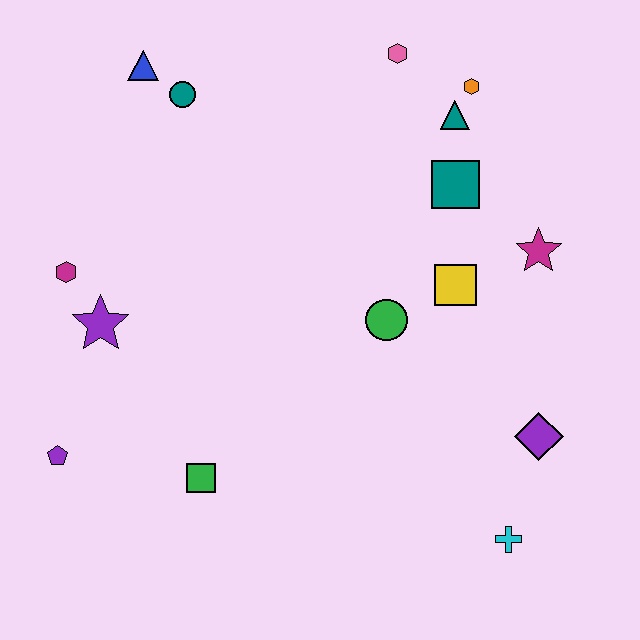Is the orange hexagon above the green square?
Yes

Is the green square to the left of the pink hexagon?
Yes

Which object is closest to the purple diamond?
The cyan cross is closest to the purple diamond.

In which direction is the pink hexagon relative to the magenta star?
The pink hexagon is above the magenta star.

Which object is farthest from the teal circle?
The cyan cross is farthest from the teal circle.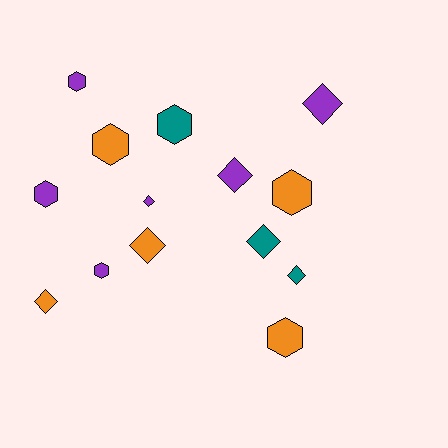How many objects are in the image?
There are 14 objects.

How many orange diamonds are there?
There are 2 orange diamonds.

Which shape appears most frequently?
Hexagon, with 7 objects.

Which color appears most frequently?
Purple, with 6 objects.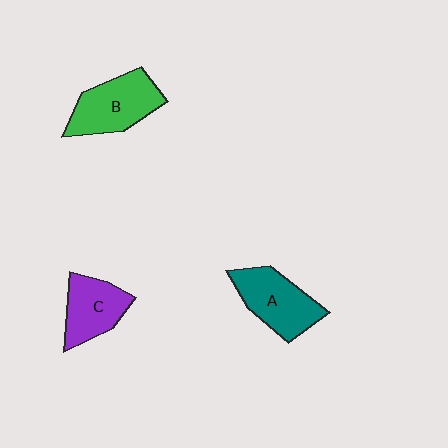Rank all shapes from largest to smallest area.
From largest to smallest: B (green), A (teal), C (purple).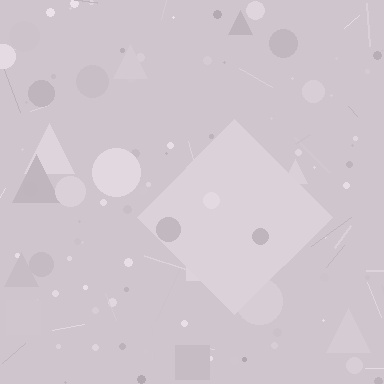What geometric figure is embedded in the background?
A diamond is embedded in the background.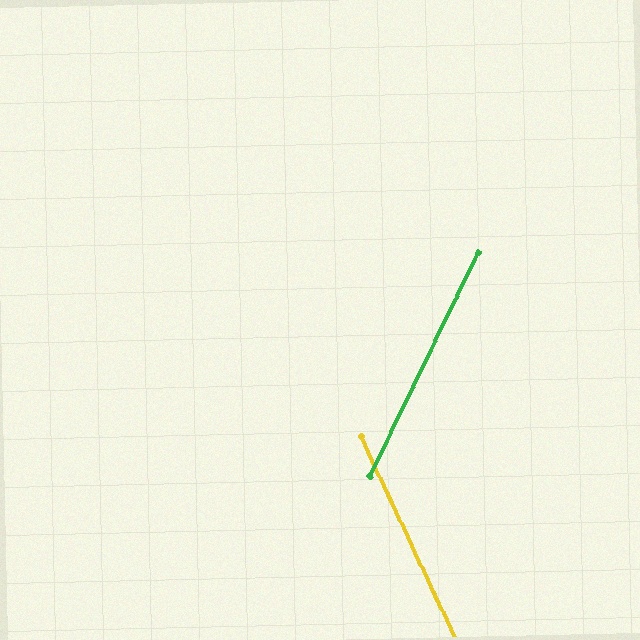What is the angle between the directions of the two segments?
Approximately 51 degrees.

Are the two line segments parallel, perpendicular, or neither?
Neither parallel nor perpendicular — they differ by about 51°.